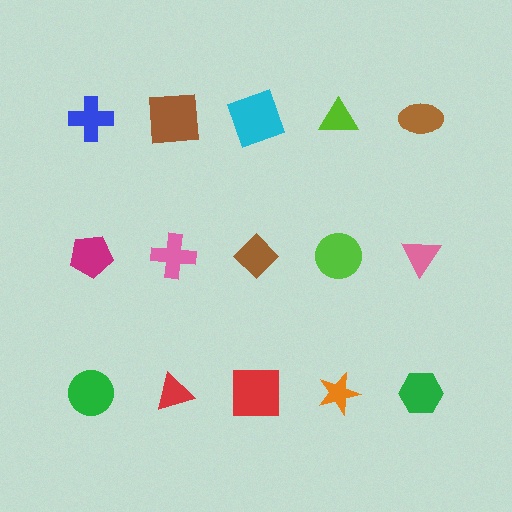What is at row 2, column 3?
A brown diamond.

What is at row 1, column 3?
A cyan square.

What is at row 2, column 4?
A lime circle.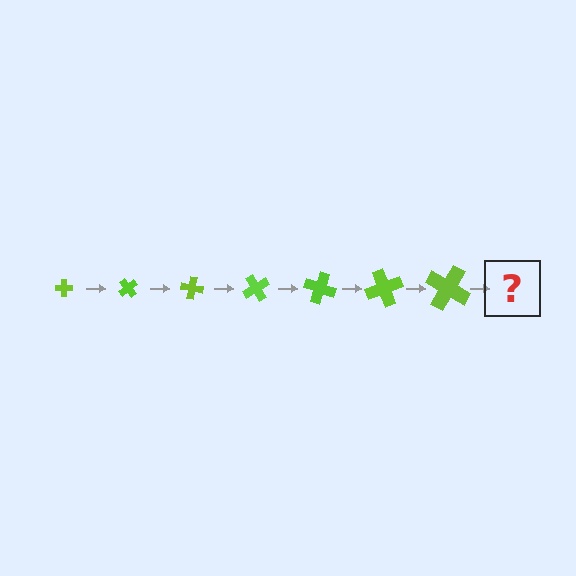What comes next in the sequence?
The next element should be a cross, larger than the previous one and rotated 350 degrees from the start.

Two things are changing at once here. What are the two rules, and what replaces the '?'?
The two rules are that the cross grows larger each step and it rotates 50 degrees each step. The '?' should be a cross, larger than the previous one and rotated 350 degrees from the start.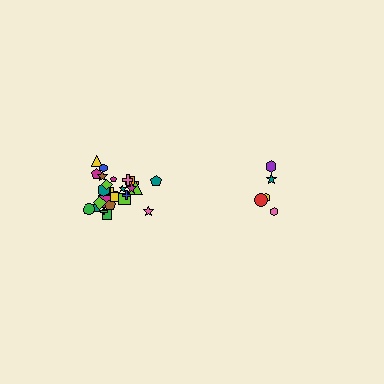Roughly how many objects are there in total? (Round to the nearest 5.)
Roughly 30 objects in total.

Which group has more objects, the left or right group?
The left group.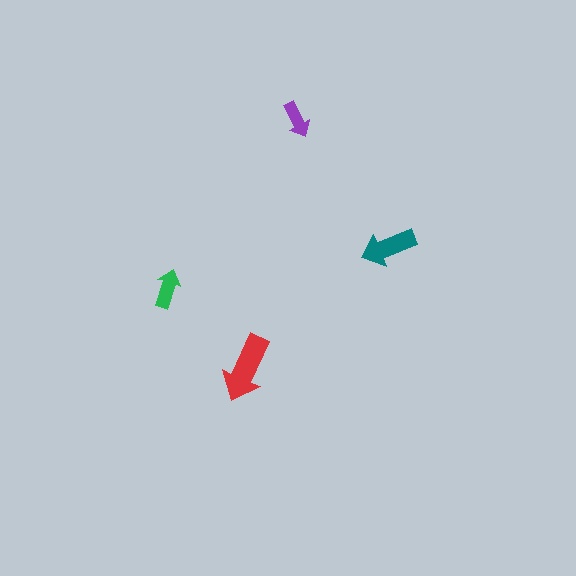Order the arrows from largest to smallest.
the red one, the teal one, the green one, the purple one.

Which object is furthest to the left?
The green arrow is leftmost.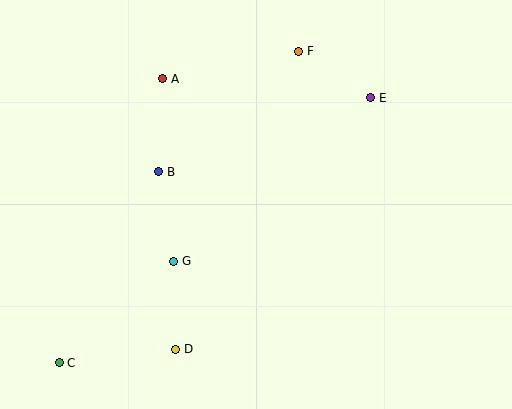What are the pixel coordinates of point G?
Point G is at (174, 261).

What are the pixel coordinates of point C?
Point C is at (59, 363).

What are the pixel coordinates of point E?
Point E is at (371, 98).